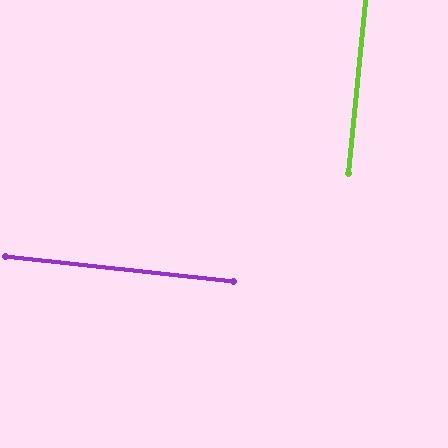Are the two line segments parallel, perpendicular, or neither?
Perpendicular — they meet at approximately 89°.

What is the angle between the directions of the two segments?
Approximately 89 degrees.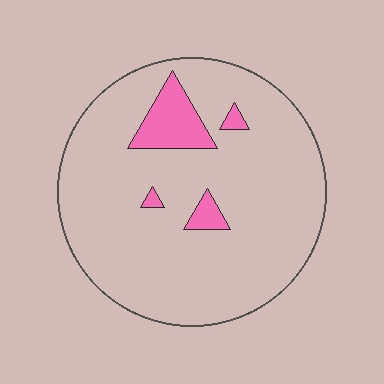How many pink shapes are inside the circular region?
4.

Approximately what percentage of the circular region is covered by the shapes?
Approximately 10%.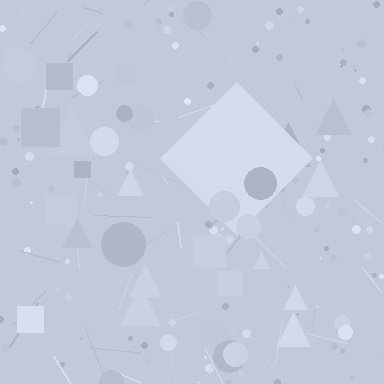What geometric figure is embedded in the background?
A diamond is embedded in the background.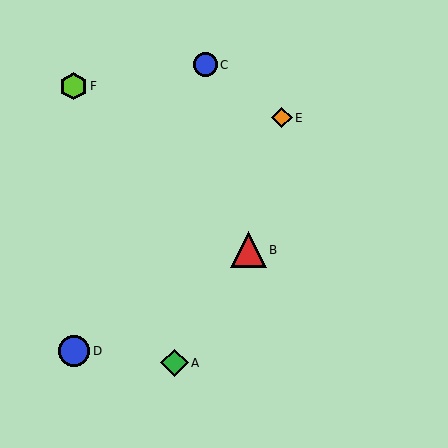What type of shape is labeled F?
Shape F is a lime hexagon.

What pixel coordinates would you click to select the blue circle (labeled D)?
Click at (74, 351) to select the blue circle D.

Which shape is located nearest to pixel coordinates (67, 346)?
The blue circle (labeled D) at (74, 351) is nearest to that location.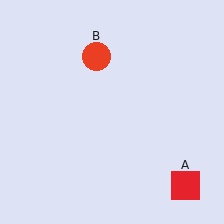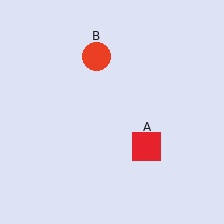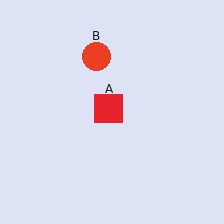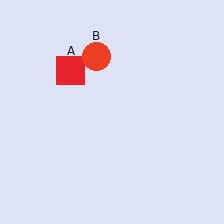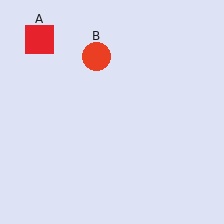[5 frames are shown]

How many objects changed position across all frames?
1 object changed position: red square (object A).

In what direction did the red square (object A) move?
The red square (object A) moved up and to the left.